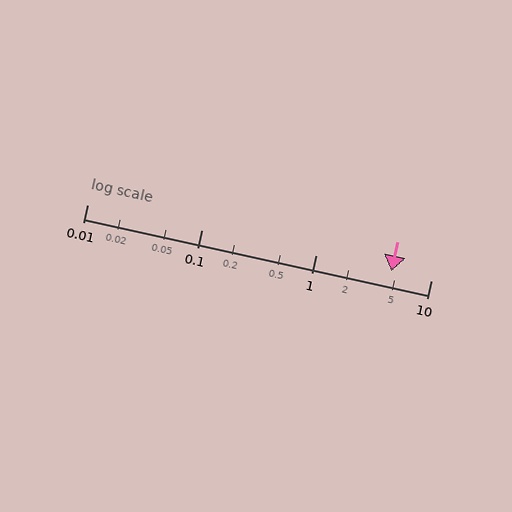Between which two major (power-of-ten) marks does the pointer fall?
The pointer is between 1 and 10.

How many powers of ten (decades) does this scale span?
The scale spans 3 decades, from 0.01 to 10.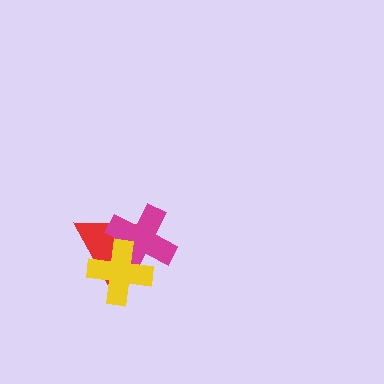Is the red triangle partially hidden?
Yes, it is partially covered by another shape.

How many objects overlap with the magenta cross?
2 objects overlap with the magenta cross.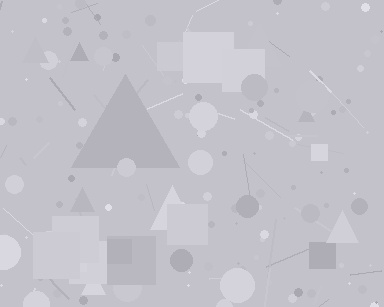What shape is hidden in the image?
A triangle is hidden in the image.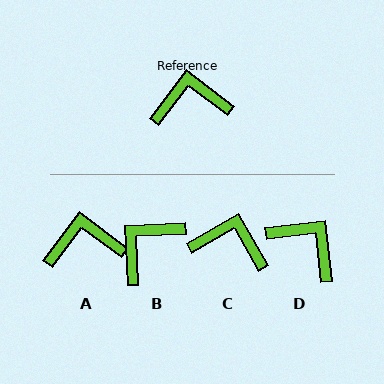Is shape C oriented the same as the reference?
No, it is off by about 23 degrees.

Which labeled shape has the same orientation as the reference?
A.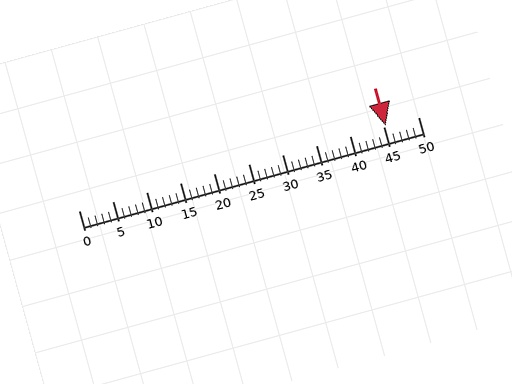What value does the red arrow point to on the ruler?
The red arrow points to approximately 45.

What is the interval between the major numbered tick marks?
The major tick marks are spaced 5 units apart.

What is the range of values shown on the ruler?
The ruler shows values from 0 to 50.